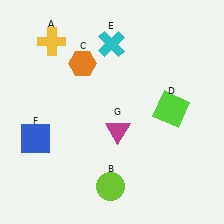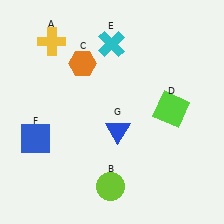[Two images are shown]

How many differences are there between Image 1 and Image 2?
There is 1 difference between the two images.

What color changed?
The triangle (G) changed from magenta in Image 1 to blue in Image 2.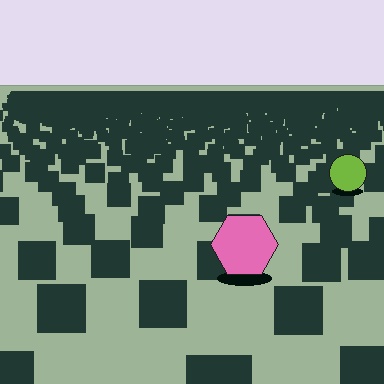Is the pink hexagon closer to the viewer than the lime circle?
Yes. The pink hexagon is closer — you can tell from the texture gradient: the ground texture is coarser near it.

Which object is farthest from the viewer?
The lime circle is farthest from the viewer. It appears smaller and the ground texture around it is denser.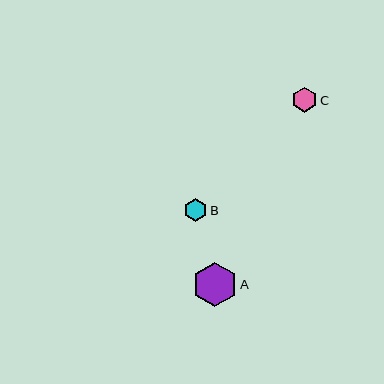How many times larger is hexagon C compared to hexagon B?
Hexagon C is approximately 1.1 times the size of hexagon B.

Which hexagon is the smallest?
Hexagon B is the smallest with a size of approximately 22 pixels.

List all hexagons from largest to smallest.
From largest to smallest: A, C, B.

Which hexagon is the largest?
Hexagon A is the largest with a size of approximately 44 pixels.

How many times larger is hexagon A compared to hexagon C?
Hexagon A is approximately 1.8 times the size of hexagon C.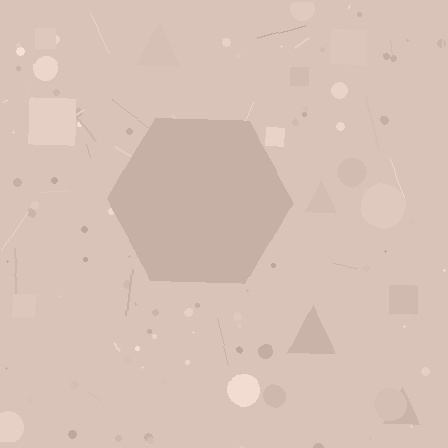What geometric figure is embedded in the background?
A hexagon is embedded in the background.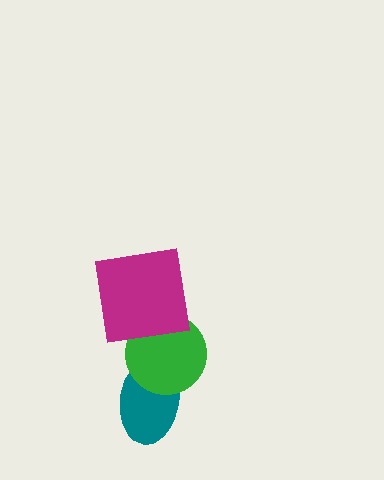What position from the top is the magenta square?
The magenta square is 1st from the top.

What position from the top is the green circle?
The green circle is 2nd from the top.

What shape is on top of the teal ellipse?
The green circle is on top of the teal ellipse.